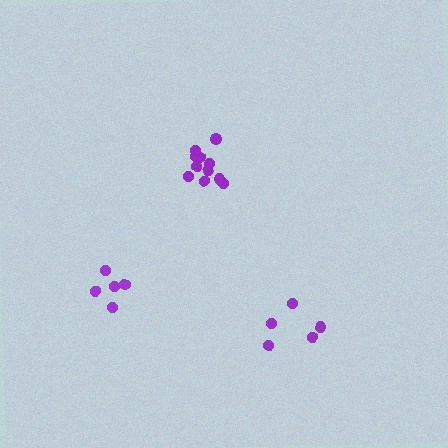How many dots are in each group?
Group 1: 5 dots, Group 2: 11 dots, Group 3: 5 dots (21 total).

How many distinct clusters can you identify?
There are 3 distinct clusters.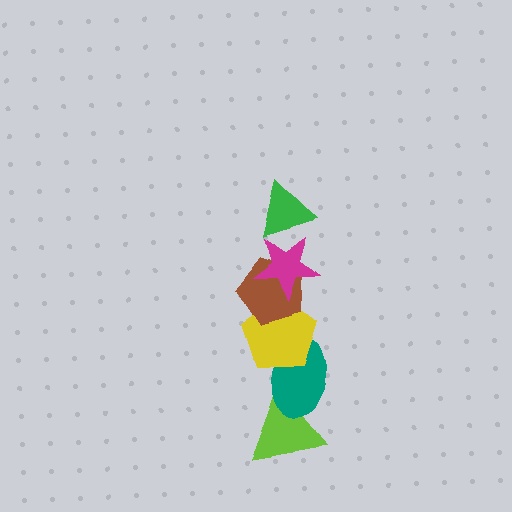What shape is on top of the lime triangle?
The teal ellipse is on top of the lime triangle.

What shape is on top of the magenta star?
The green triangle is on top of the magenta star.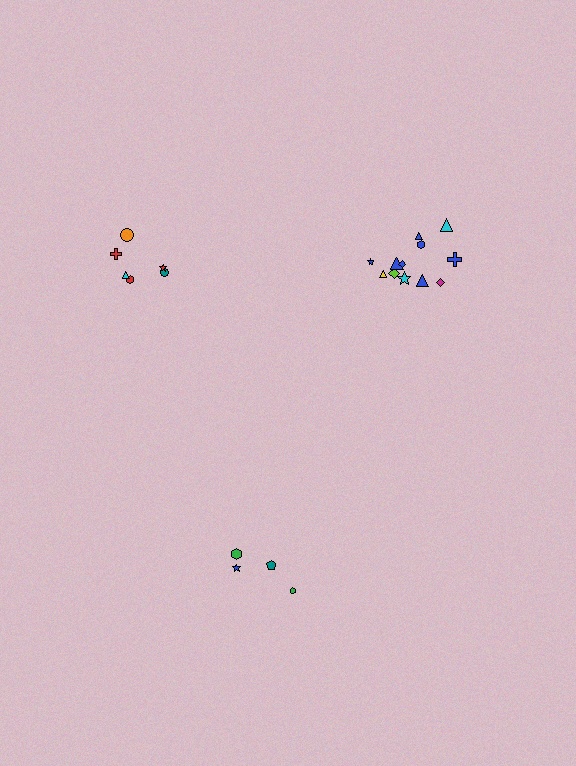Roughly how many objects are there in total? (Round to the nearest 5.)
Roughly 20 objects in total.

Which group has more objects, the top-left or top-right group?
The top-right group.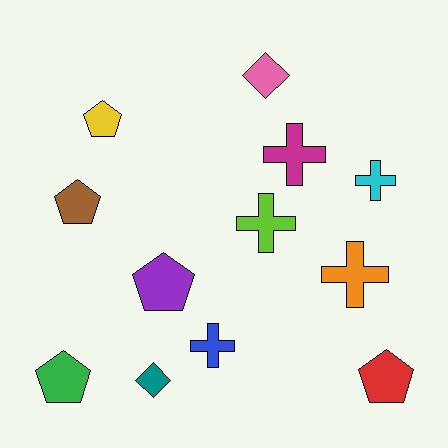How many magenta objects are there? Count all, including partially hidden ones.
There is 1 magenta object.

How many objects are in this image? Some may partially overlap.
There are 12 objects.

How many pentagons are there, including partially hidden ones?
There are 5 pentagons.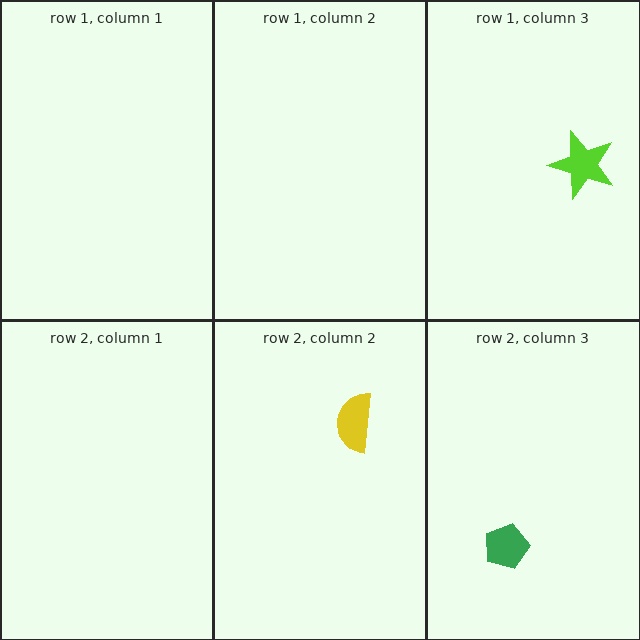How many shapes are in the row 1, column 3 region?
1.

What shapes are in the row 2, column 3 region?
The green pentagon.